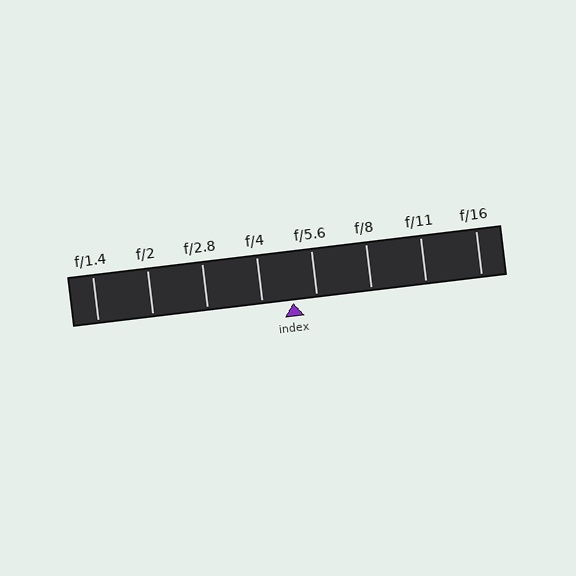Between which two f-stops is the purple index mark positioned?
The index mark is between f/4 and f/5.6.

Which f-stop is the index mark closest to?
The index mark is closest to f/5.6.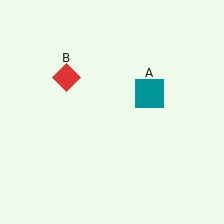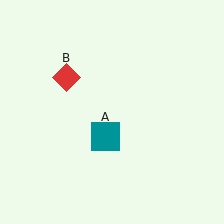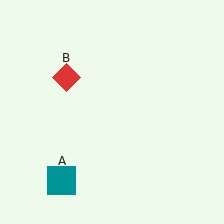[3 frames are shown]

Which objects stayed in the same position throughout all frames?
Red diamond (object B) remained stationary.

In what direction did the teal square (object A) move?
The teal square (object A) moved down and to the left.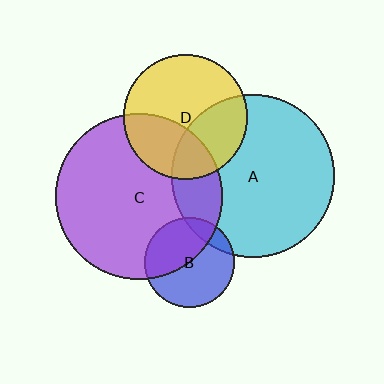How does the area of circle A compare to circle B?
Approximately 3.3 times.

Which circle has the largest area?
Circle C (purple).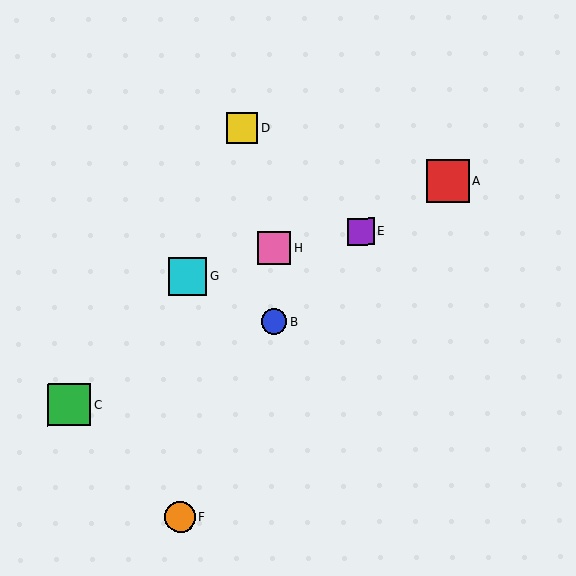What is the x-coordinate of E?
Object E is at x≈361.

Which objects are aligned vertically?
Objects B, H are aligned vertically.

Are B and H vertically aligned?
Yes, both are at x≈274.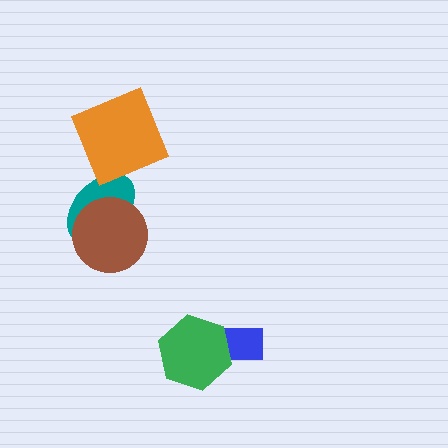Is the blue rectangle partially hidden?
Yes, it is partially covered by another shape.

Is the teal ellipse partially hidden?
Yes, it is partially covered by another shape.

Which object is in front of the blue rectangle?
The green hexagon is in front of the blue rectangle.